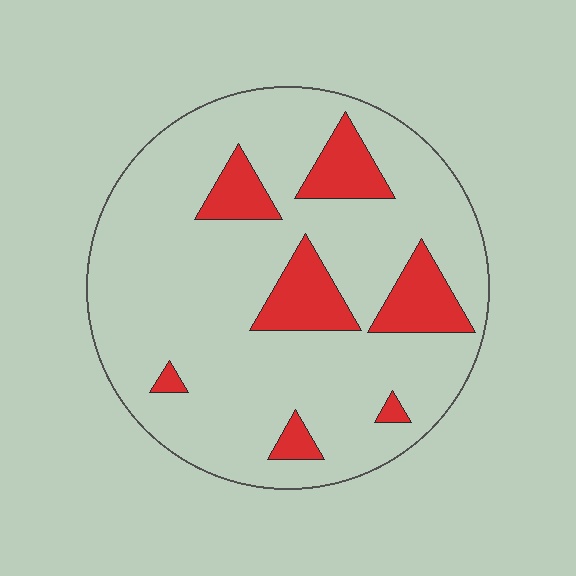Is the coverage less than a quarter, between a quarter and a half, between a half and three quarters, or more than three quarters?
Less than a quarter.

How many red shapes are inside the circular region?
7.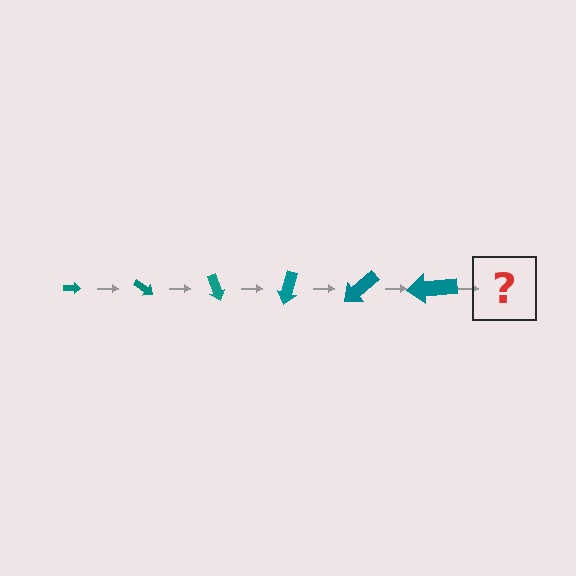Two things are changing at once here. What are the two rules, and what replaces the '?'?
The two rules are that the arrow grows larger each step and it rotates 35 degrees each step. The '?' should be an arrow, larger than the previous one and rotated 210 degrees from the start.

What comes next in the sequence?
The next element should be an arrow, larger than the previous one and rotated 210 degrees from the start.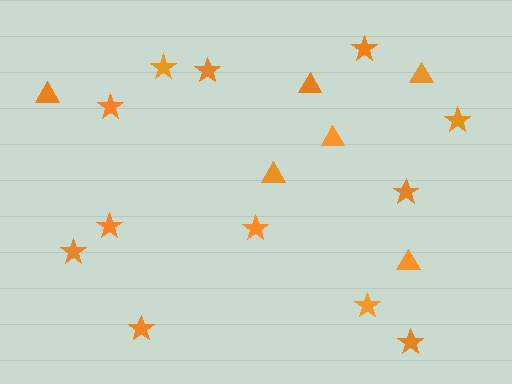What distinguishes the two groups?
There are 2 groups: one group of triangles (6) and one group of stars (12).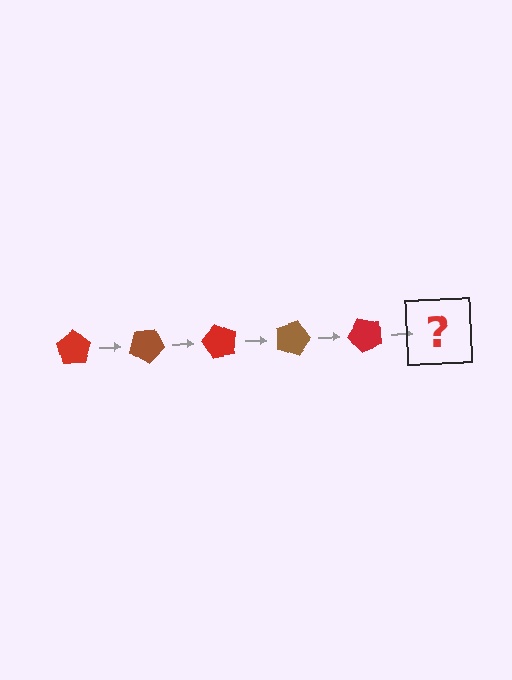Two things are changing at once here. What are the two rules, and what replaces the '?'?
The two rules are that it rotates 30 degrees each step and the color cycles through red and brown. The '?' should be a brown pentagon, rotated 150 degrees from the start.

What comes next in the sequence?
The next element should be a brown pentagon, rotated 150 degrees from the start.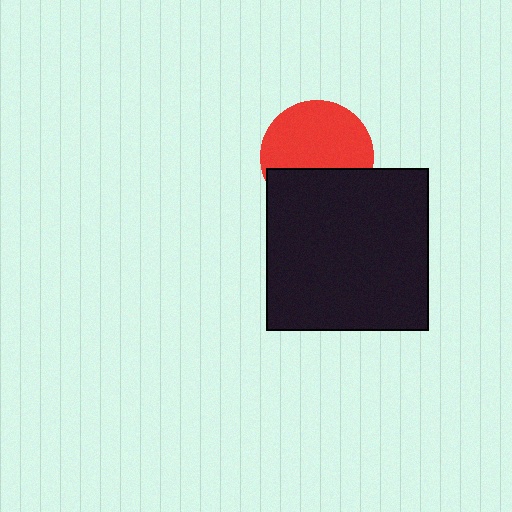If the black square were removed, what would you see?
You would see the complete red circle.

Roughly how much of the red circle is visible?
About half of it is visible (roughly 62%).